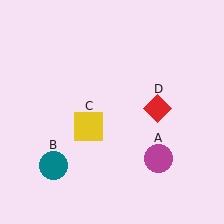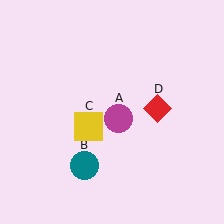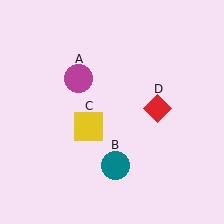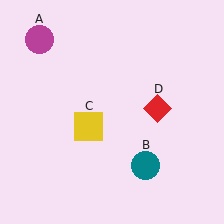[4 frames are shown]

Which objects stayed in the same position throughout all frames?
Yellow square (object C) and red diamond (object D) remained stationary.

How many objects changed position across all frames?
2 objects changed position: magenta circle (object A), teal circle (object B).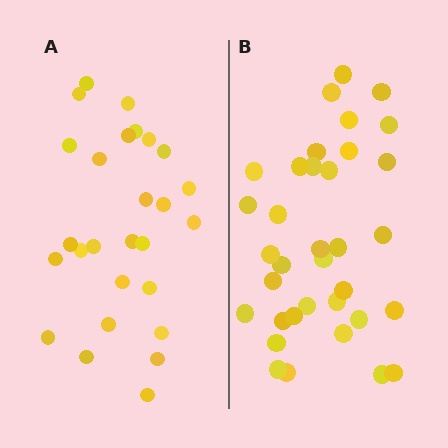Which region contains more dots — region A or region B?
Region B (the right region) has more dots.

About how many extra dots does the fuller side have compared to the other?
Region B has roughly 8 or so more dots than region A.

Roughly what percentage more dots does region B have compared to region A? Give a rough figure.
About 30% more.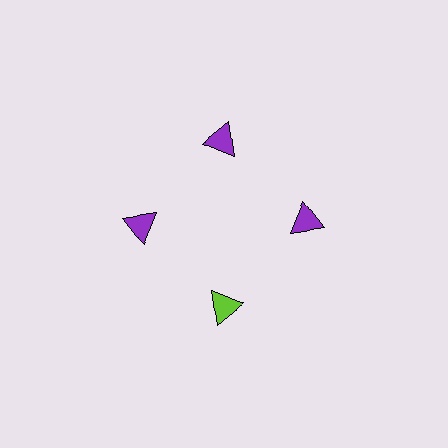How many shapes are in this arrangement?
There are 4 shapes arranged in a ring pattern.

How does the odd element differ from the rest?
It has a different color: lime instead of purple.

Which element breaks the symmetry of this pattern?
The lime triangle at roughly the 6 o'clock position breaks the symmetry. All other shapes are purple triangles.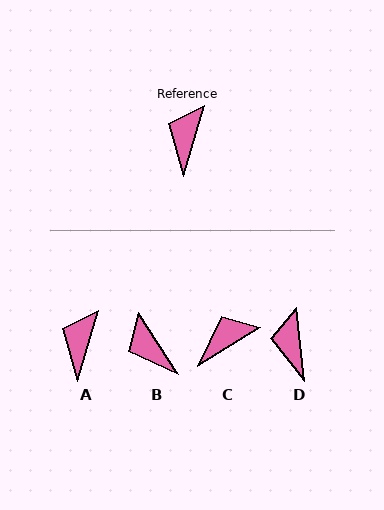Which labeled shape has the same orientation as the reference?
A.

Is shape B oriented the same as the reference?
No, it is off by about 49 degrees.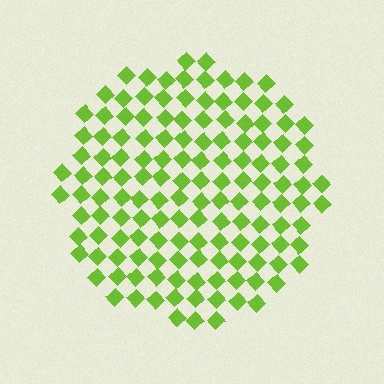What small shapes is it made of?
It is made of small diamonds.